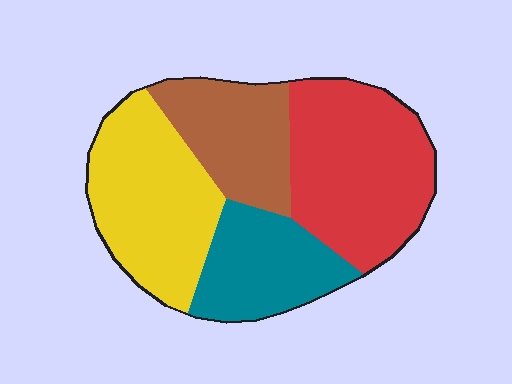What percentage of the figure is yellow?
Yellow covers around 30% of the figure.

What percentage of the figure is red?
Red covers around 35% of the figure.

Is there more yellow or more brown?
Yellow.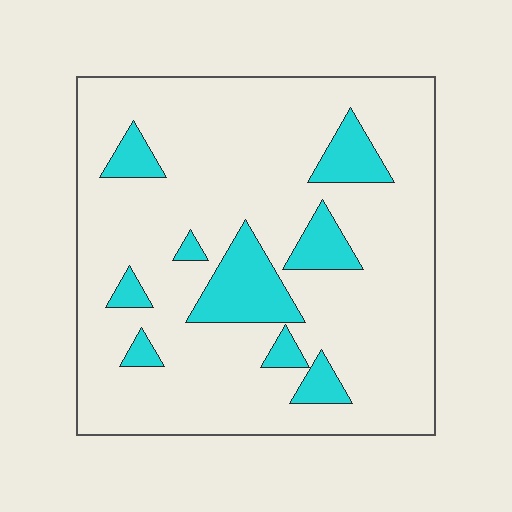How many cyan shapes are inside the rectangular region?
9.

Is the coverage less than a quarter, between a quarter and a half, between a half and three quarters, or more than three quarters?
Less than a quarter.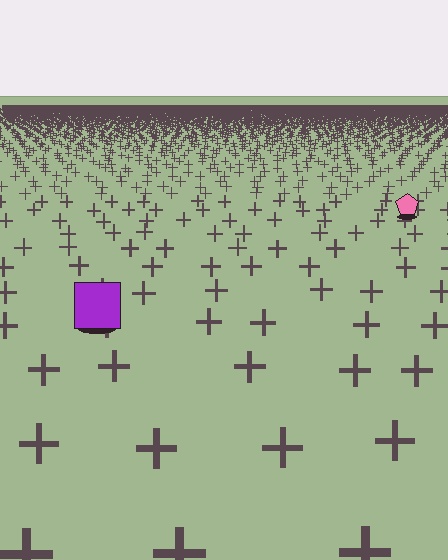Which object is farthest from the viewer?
The pink pentagon is farthest from the viewer. It appears smaller and the ground texture around it is denser.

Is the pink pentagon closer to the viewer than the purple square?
No. The purple square is closer — you can tell from the texture gradient: the ground texture is coarser near it.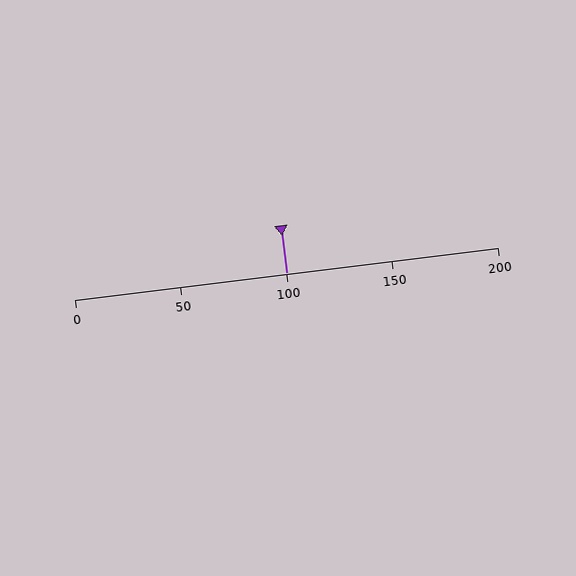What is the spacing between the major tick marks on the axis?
The major ticks are spaced 50 apart.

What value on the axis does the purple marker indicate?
The marker indicates approximately 100.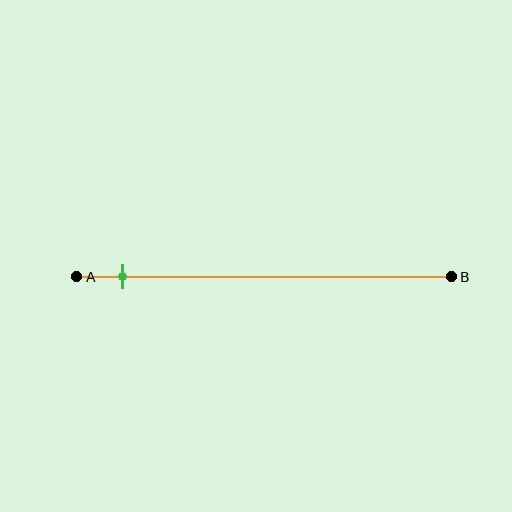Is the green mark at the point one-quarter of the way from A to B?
No, the mark is at about 10% from A, not at the 25% one-quarter point.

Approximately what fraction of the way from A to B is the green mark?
The green mark is approximately 10% of the way from A to B.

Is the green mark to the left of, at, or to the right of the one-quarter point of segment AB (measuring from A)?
The green mark is to the left of the one-quarter point of segment AB.